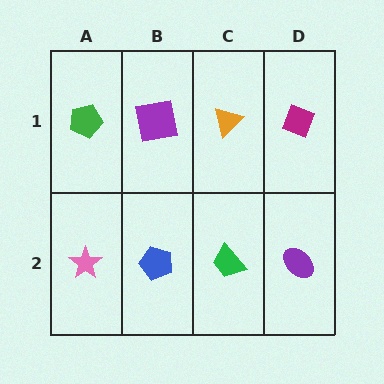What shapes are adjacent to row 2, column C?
An orange triangle (row 1, column C), a blue pentagon (row 2, column B), a purple ellipse (row 2, column D).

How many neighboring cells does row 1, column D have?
2.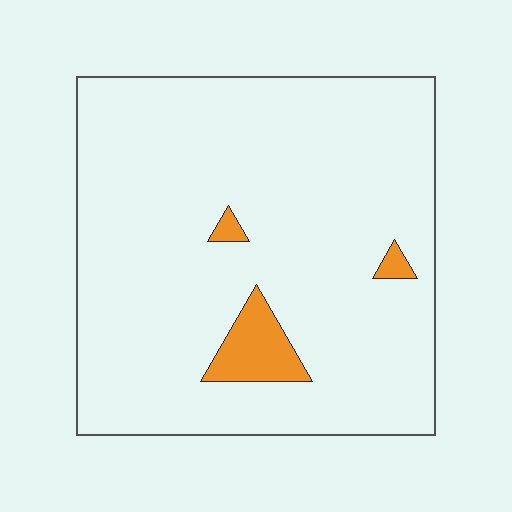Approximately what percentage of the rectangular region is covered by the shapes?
Approximately 5%.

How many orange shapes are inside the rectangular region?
3.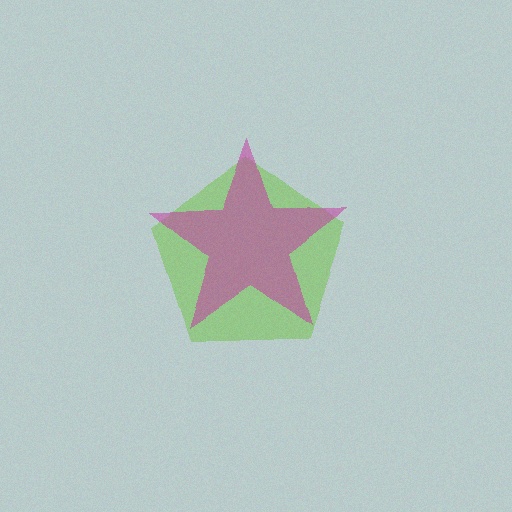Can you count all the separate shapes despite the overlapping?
Yes, there are 2 separate shapes.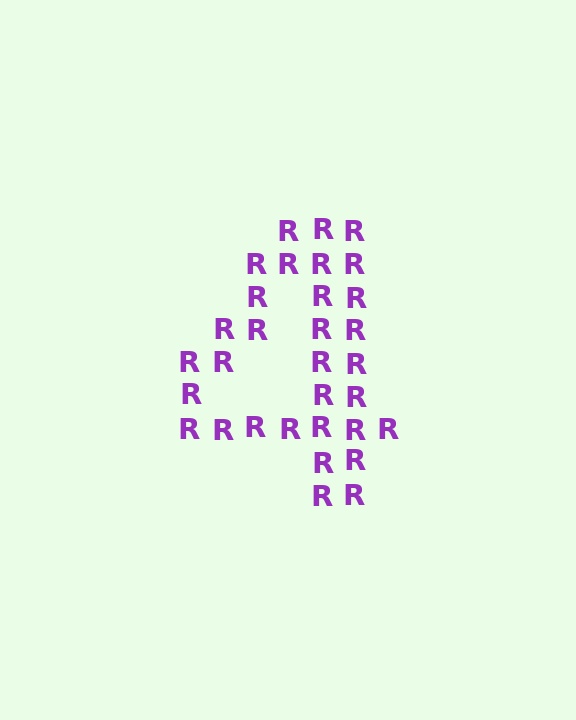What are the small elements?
The small elements are letter R's.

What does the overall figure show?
The overall figure shows the digit 4.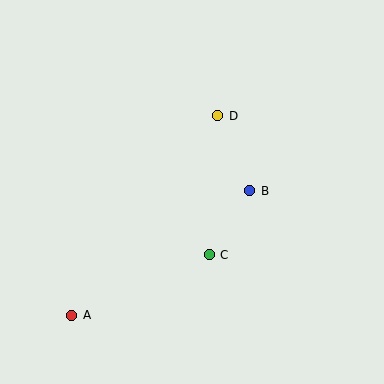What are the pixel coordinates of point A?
Point A is at (72, 315).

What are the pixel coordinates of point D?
Point D is at (218, 116).